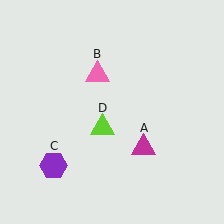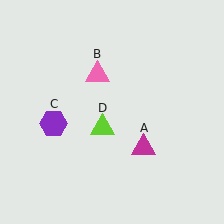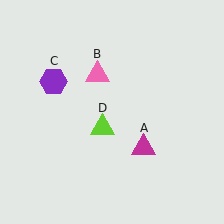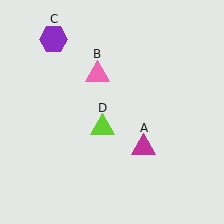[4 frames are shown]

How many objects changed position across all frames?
1 object changed position: purple hexagon (object C).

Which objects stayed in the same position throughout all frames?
Magenta triangle (object A) and pink triangle (object B) and lime triangle (object D) remained stationary.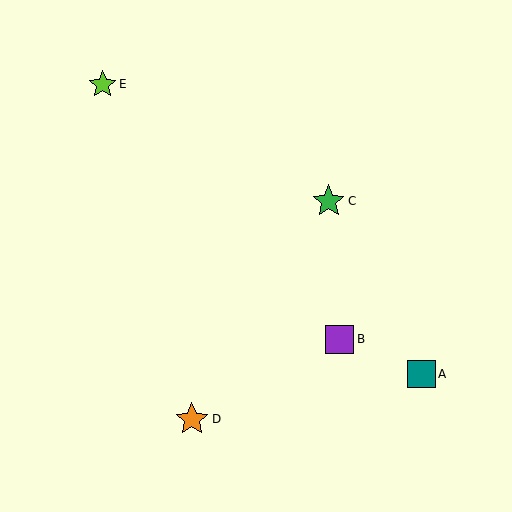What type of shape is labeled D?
Shape D is an orange star.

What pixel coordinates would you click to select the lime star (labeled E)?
Click at (103, 84) to select the lime star E.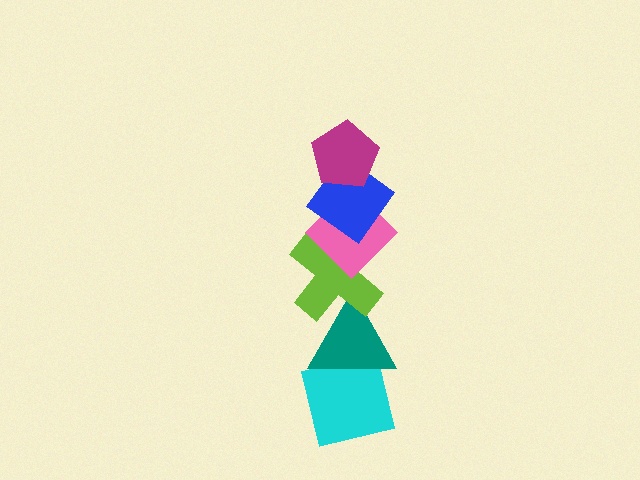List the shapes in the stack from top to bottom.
From top to bottom: the magenta pentagon, the blue diamond, the pink diamond, the lime cross, the teal triangle, the cyan square.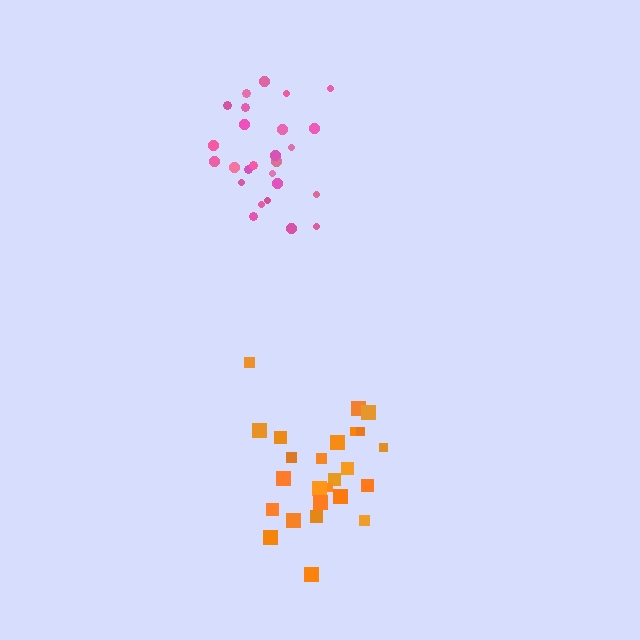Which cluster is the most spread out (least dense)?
Orange.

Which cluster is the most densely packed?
Pink.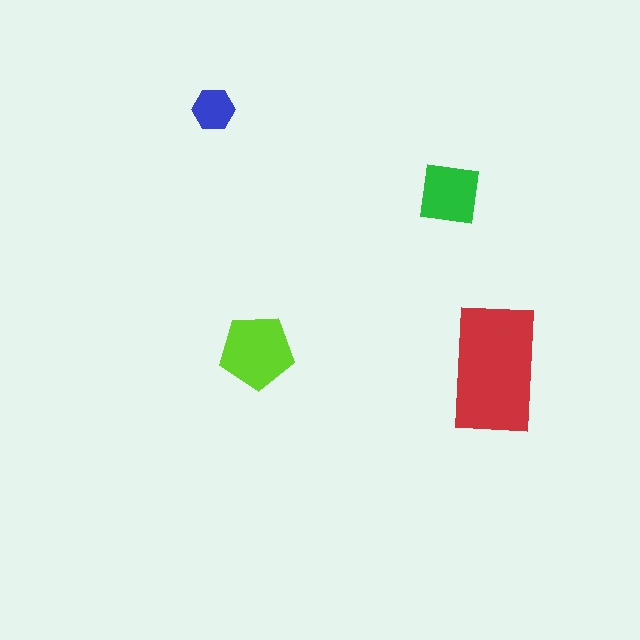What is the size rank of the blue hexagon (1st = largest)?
4th.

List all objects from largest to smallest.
The red rectangle, the lime pentagon, the green square, the blue hexagon.